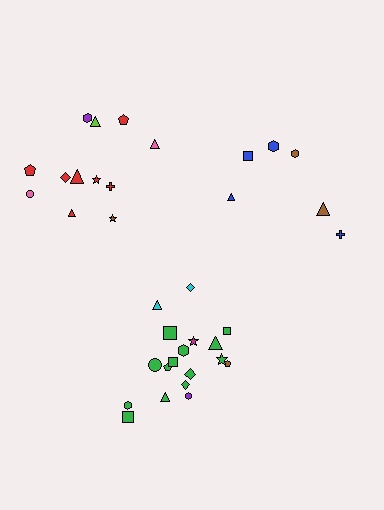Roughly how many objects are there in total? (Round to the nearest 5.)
Roughly 35 objects in total.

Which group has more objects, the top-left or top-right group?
The top-left group.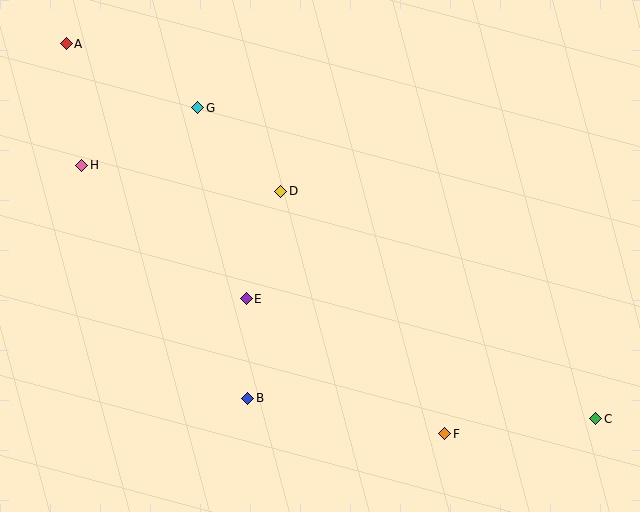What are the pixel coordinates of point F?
Point F is at (445, 434).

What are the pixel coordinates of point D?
Point D is at (281, 191).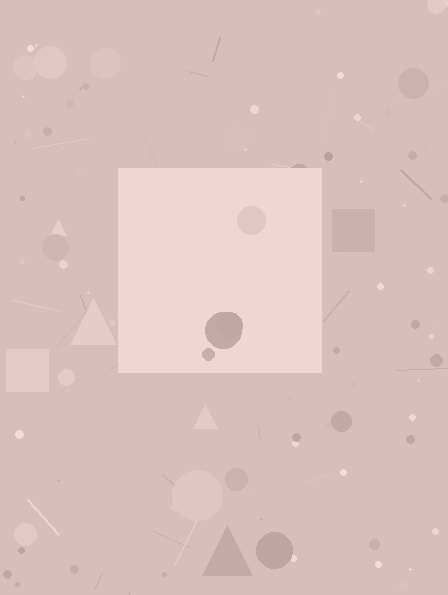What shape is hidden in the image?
A square is hidden in the image.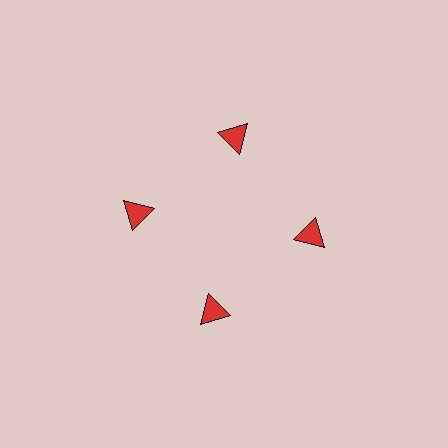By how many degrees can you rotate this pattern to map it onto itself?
The pattern maps onto itself every 90 degrees of rotation.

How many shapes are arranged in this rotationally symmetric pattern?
There are 4 shapes, arranged in 4 groups of 1.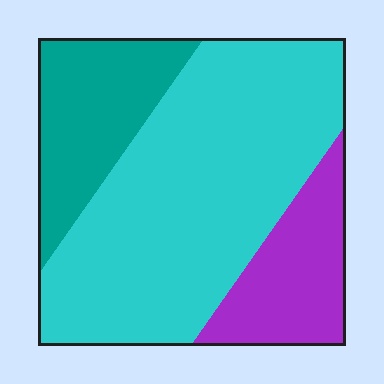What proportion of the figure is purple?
Purple covers 18% of the figure.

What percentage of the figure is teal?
Teal takes up about one fifth (1/5) of the figure.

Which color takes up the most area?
Cyan, at roughly 60%.